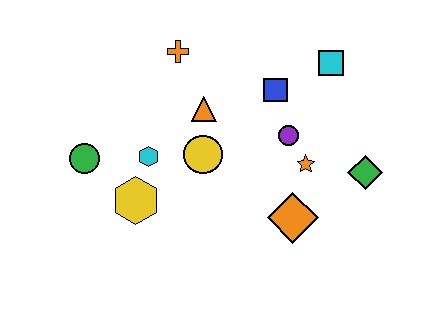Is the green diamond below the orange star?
Yes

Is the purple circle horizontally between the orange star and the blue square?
Yes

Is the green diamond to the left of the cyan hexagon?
No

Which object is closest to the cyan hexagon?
The yellow hexagon is closest to the cyan hexagon.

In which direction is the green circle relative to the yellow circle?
The green circle is to the left of the yellow circle.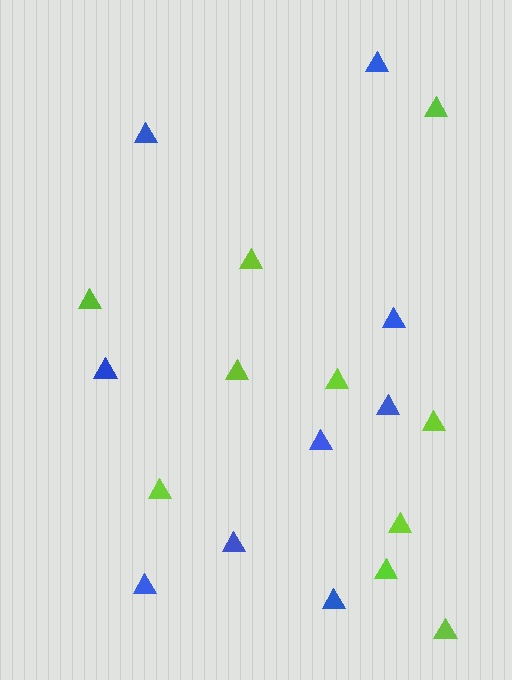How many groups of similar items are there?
There are 2 groups: one group of blue triangles (9) and one group of lime triangles (10).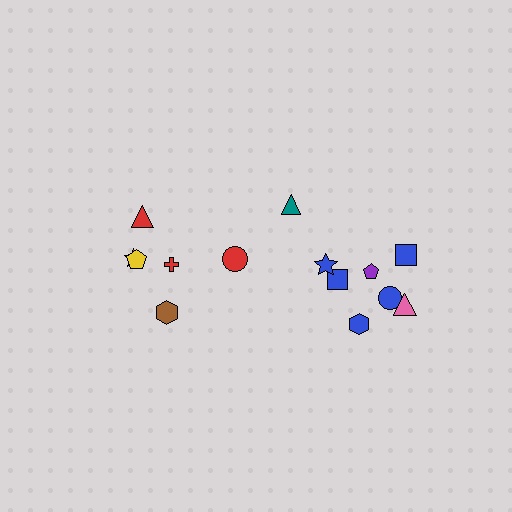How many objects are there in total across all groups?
There are 14 objects.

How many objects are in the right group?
There are 8 objects.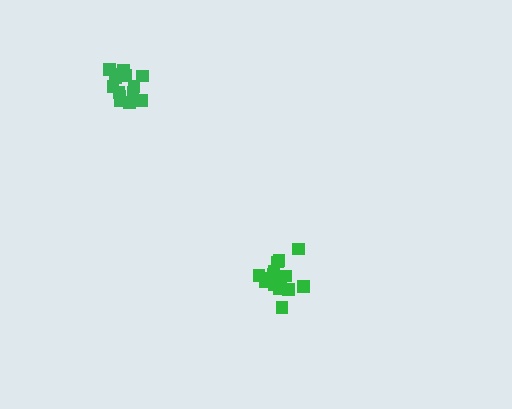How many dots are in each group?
Group 1: 15 dots, Group 2: 15 dots (30 total).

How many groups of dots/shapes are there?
There are 2 groups.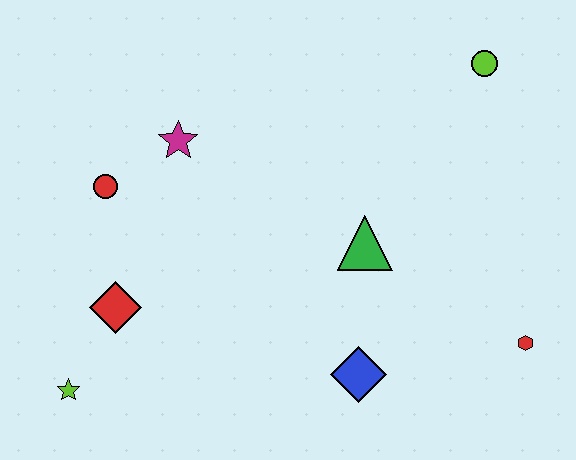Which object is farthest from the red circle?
The red hexagon is farthest from the red circle.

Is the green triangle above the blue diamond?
Yes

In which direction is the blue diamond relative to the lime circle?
The blue diamond is below the lime circle.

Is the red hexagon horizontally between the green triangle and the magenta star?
No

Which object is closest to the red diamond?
The lime star is closest to the red diamond.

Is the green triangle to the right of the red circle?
Yes